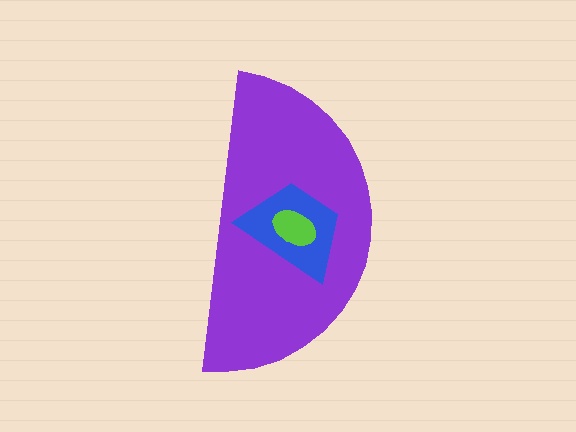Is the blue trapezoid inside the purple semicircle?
Yes.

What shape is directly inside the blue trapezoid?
The lime ellipse.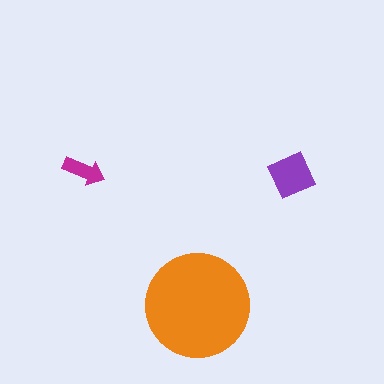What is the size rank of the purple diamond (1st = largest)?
2nd.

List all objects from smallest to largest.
The magenta arrow, the purple diamond, the orange circle.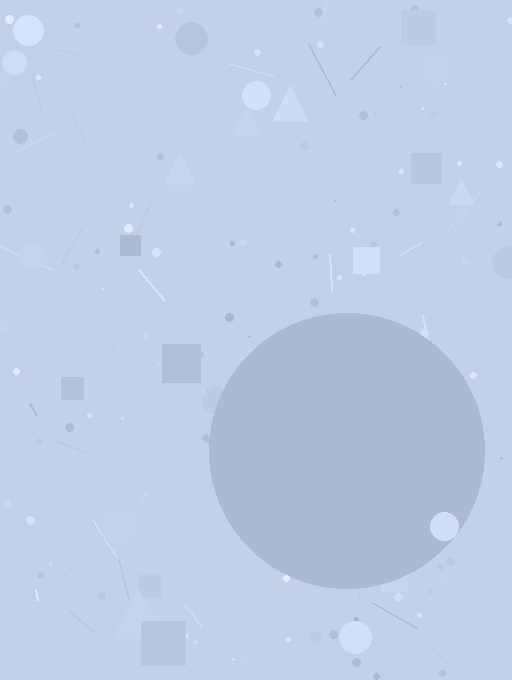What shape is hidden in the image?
A circle is hidden in the image.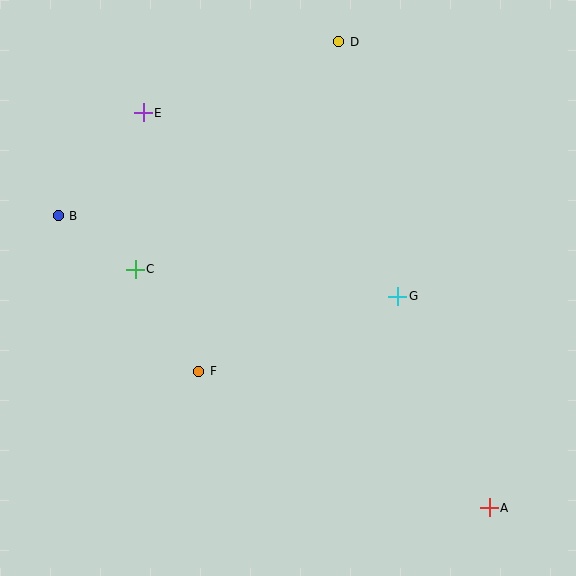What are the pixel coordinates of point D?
Point D is at (339, 42).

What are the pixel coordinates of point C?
Point C is at (135, 269).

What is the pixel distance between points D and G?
The distance between D and G is 261 pixels.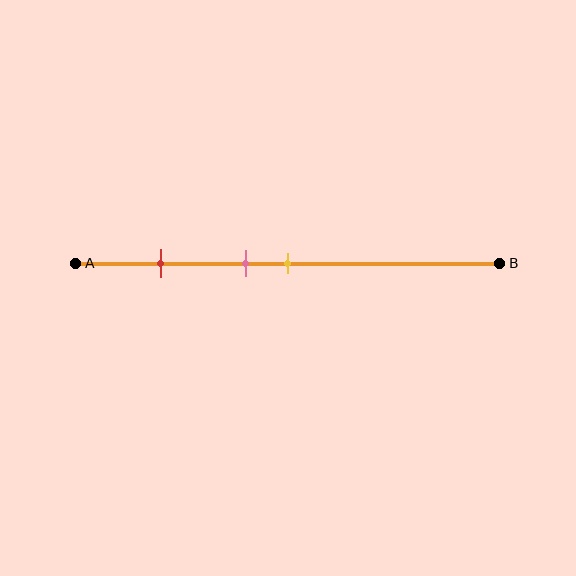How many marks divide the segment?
There are 3 marks dividing the segment.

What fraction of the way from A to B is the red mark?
The red mark is approximately 20% (0.2) of the way from A to B.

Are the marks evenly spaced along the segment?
No, the marks are not evenly spaced.